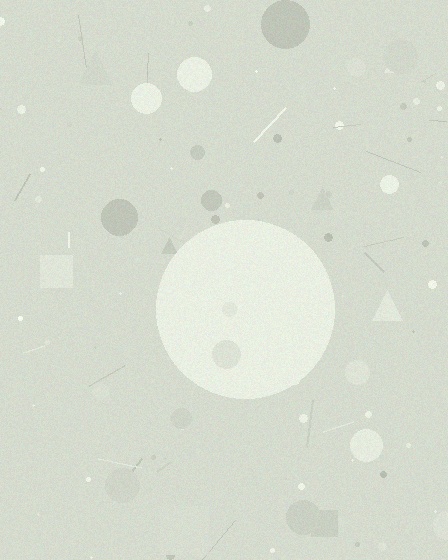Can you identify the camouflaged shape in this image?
The camouflaged shape is a circle.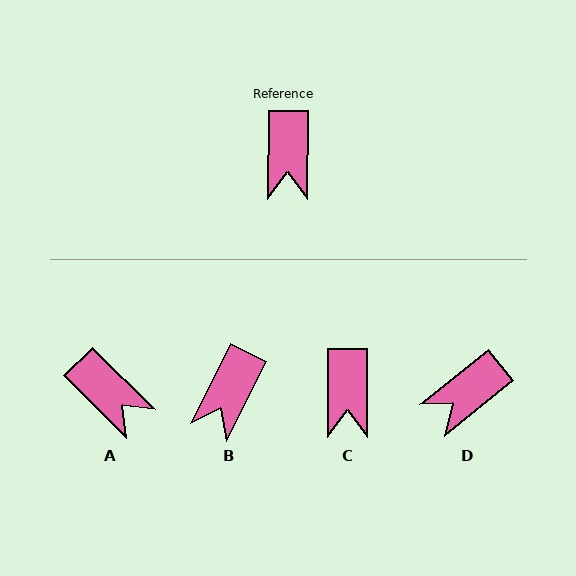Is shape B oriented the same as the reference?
No, it is off by about 26 degrees.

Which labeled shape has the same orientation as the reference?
C.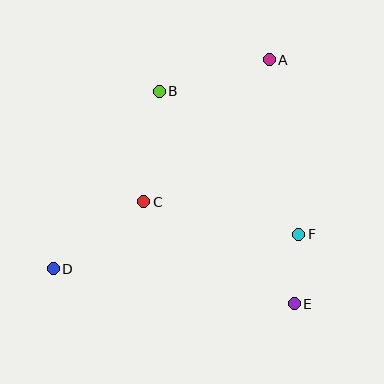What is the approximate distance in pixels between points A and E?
The distance between A and E is approximately 245 pixels.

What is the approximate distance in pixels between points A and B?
The distance between A and B is approximately 115 pixels.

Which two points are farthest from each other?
Points A and D are farthest from each other.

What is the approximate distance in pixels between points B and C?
The distance between B and C is approximately 112 pixels.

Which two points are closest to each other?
Points E and F are closest to each other.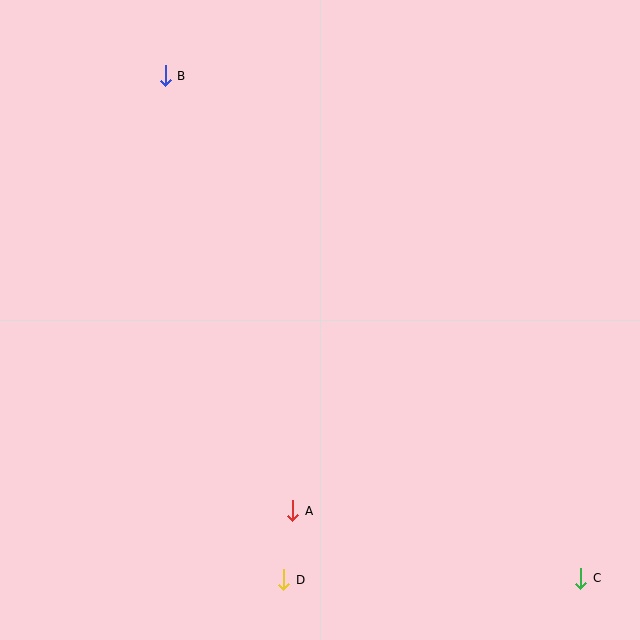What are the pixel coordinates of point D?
Point D is at (284, 580).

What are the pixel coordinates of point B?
Point B is at (165, 76).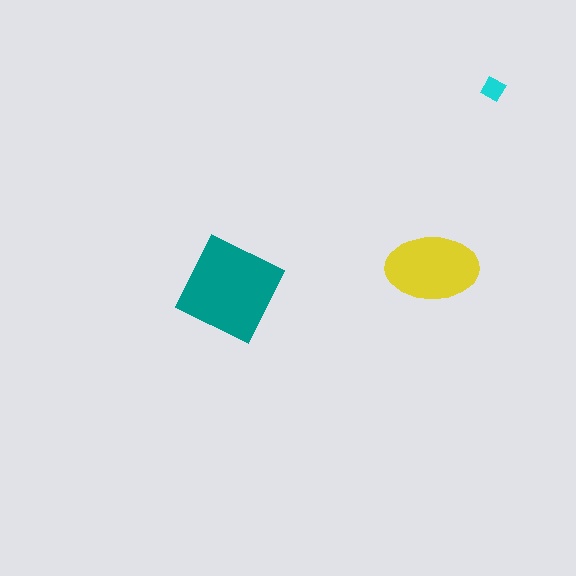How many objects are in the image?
There are 3 objects in the image.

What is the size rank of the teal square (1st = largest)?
1st.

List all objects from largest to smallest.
The teal square, the yellow ellipse, the cyan diamond.